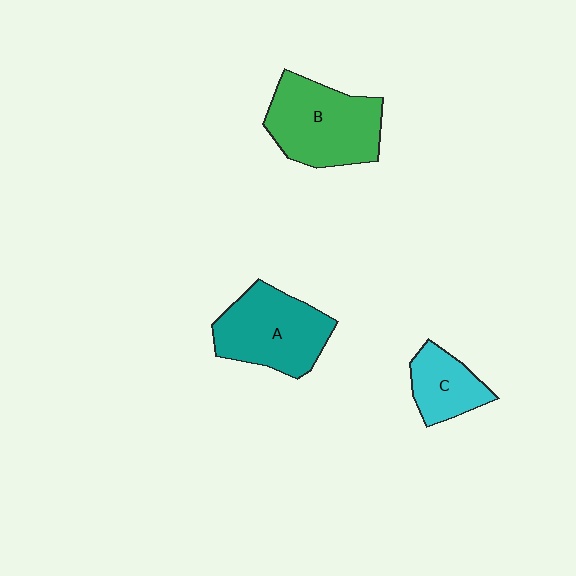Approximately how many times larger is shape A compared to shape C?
Approximately 1.7 times.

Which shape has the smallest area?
Shape C (cyan).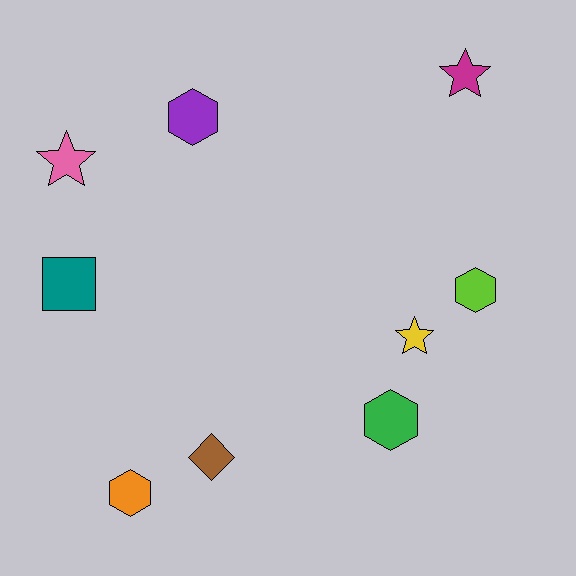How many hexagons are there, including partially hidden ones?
There are 4 hexagons.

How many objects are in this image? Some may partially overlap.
There are 9 objects.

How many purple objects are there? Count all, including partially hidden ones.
There is 1 purple object.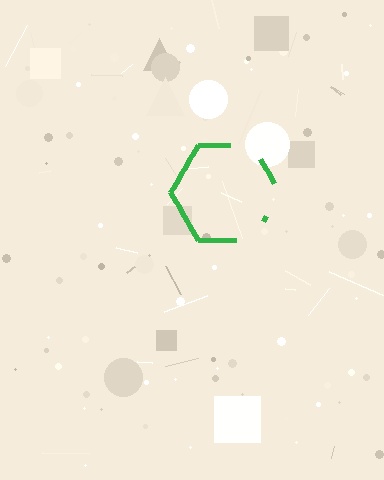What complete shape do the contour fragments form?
The contour fragments form a hexagon.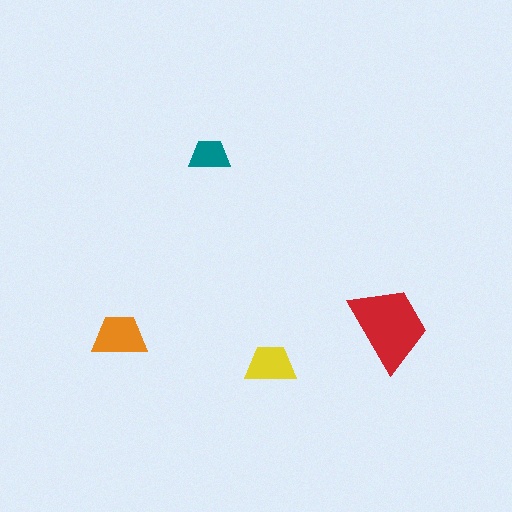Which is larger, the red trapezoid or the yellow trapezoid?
The red one.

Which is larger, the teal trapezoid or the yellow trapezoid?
The yellow one.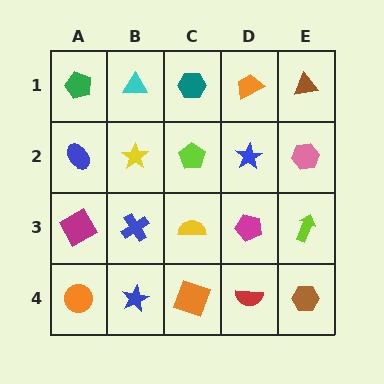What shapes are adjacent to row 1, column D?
A blue star (row 2, column D), a teal hexagon (row 1, column C), a brown triangle (row 1, column E).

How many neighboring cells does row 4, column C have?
3.